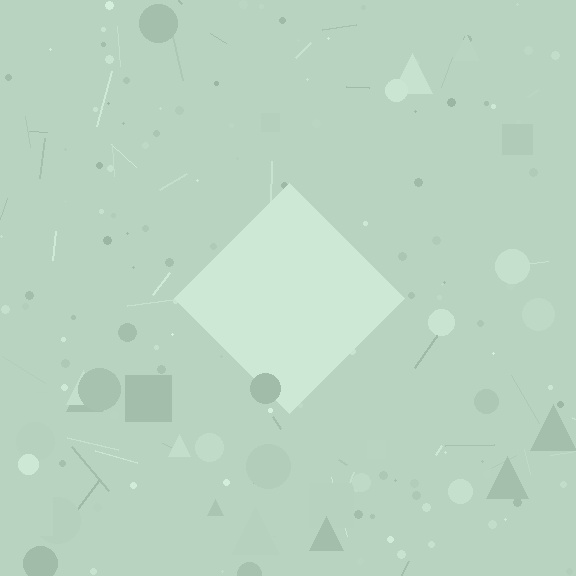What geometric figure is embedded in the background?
A diamond is embedded in the background.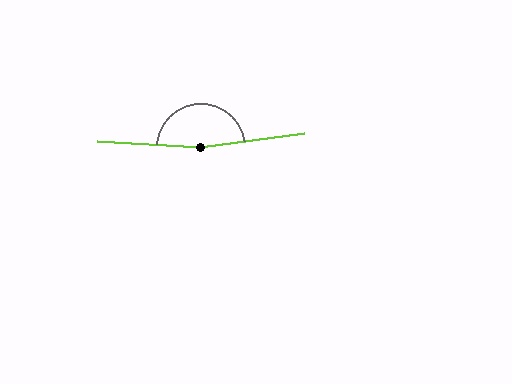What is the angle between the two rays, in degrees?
Approximately 169 degrees.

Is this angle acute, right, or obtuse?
It is obtuse.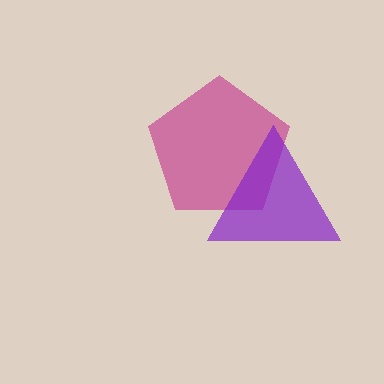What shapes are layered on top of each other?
The layered shapes are: a magenta pentagon, a purple triangle.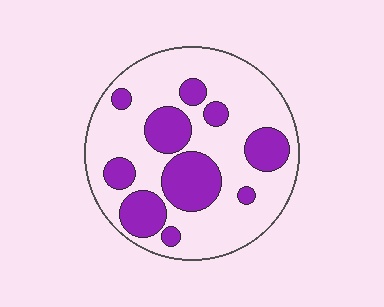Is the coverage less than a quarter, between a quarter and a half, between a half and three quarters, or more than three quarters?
Between a quarter and a half.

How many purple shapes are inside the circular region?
10.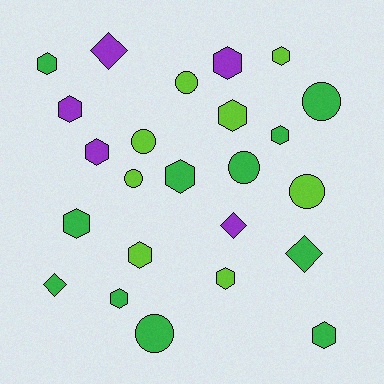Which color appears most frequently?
Green, with 11 objects.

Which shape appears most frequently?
Hexagon, with 13 objects.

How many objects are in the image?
There are 24 objects.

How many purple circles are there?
There are no purple circles.